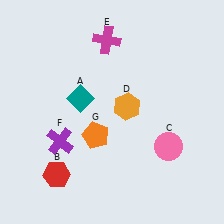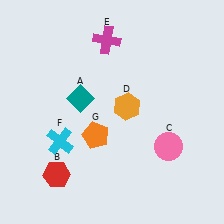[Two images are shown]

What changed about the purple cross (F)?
In Image 1, F is purple. In Image 2, it changed to cyan.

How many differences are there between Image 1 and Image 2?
There is 1 difference between the two images.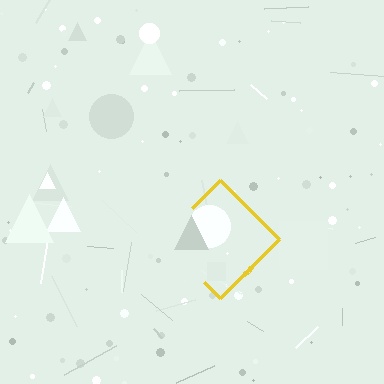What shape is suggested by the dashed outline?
The dashed outline suggests a diamond.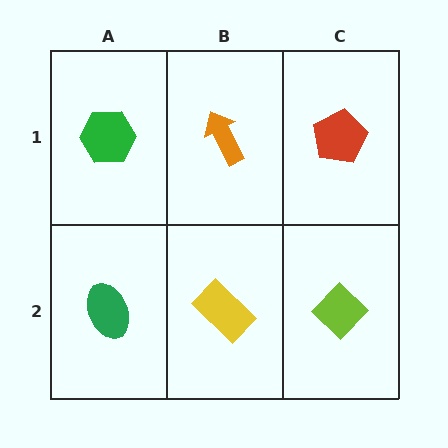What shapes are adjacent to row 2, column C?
A red pentagon (row 1, column C), a yellow rectangle (row 2, column B).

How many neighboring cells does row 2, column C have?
2.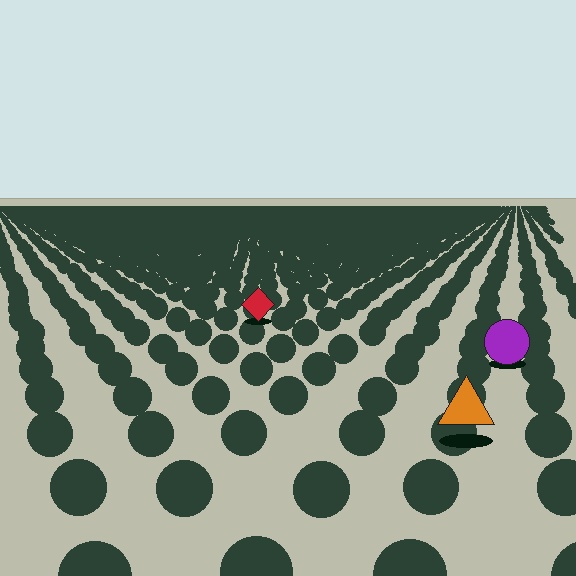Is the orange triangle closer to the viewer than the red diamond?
Yes. The orange triangle is closer — you can tell from the texture gradient: the ground texture is coarser near it.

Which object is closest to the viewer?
The orange triangle is closest. The texture marks near it are larger and more spread out.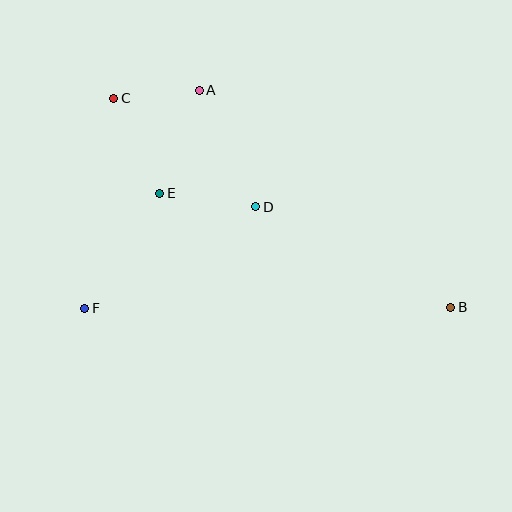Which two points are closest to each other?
Points A and C are closest to each other.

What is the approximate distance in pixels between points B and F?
The distance between B and F is approximately 366 pixels.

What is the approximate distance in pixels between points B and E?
The distance between B and E is approximately 312 pixels.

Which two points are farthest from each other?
Points B and C are farthest from each other.